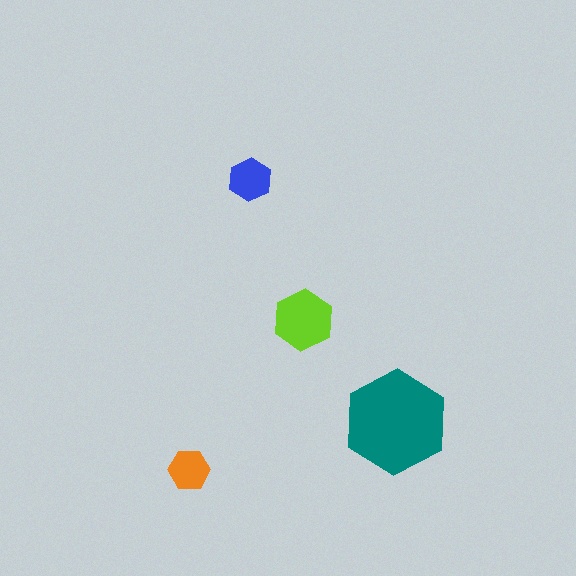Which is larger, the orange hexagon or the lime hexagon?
The lime one.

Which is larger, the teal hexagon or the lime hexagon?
The teal one.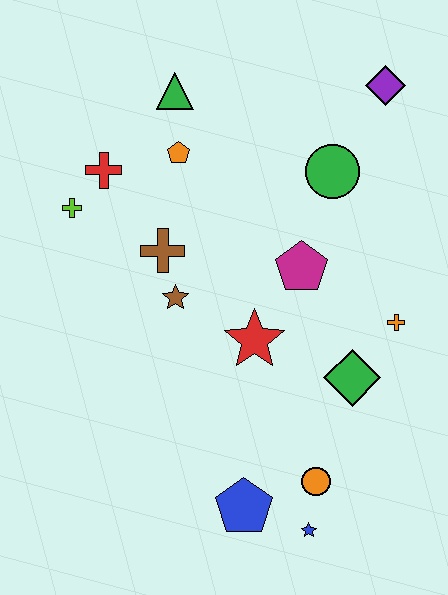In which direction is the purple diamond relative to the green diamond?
The purple diamond is above the green diamond.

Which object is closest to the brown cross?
The brown star is closest to the brown cross.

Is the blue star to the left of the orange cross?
Yes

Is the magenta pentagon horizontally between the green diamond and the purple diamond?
No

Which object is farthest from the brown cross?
The blue star is farthest from the brown cross.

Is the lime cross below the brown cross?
No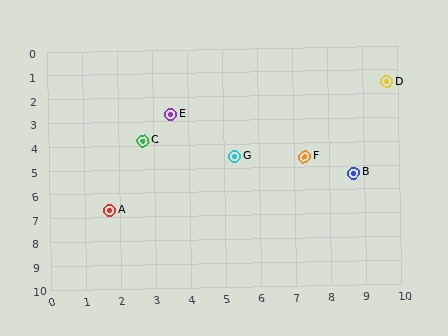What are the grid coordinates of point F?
Point F is at approximately (7.3, 4.6).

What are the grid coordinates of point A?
Point A is at approximately (1.7, 6.7).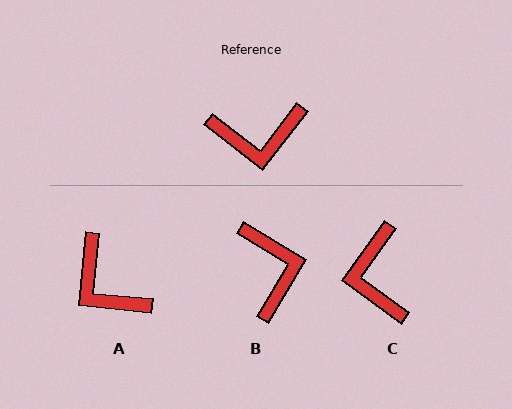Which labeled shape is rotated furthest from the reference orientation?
B, about 96 degrees away.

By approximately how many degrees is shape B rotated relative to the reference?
Approximately 96 degrees counter-clockwise.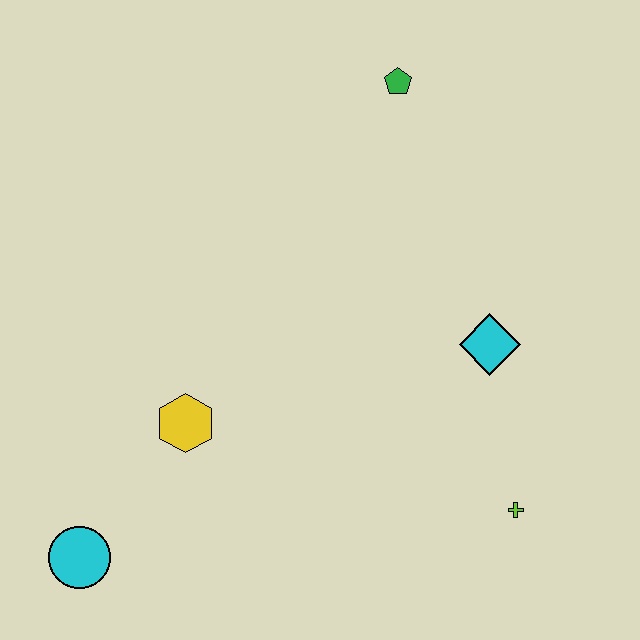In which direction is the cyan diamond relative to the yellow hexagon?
The cyan diamond is to the right of the yellow hexagon.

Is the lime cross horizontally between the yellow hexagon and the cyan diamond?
No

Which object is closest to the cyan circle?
The yellow hexagon is closest to the cyan circle.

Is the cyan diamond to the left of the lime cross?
Yes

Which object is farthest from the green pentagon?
The cyan circle is farthest from the green pentagon.